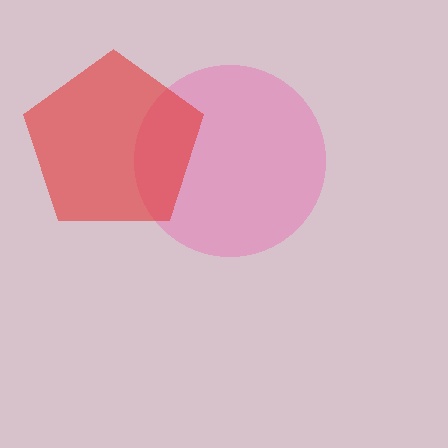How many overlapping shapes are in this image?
There are 2 overlapping shapes in the image.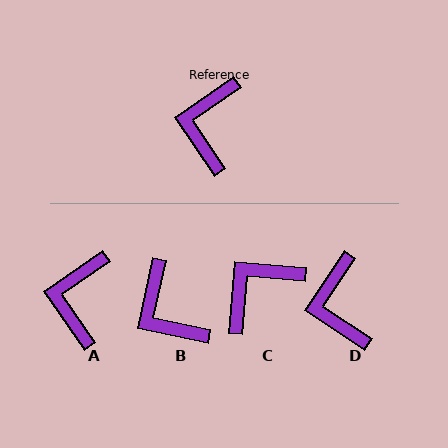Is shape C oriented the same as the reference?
No, it is off by about 39 degrees.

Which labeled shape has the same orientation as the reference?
A.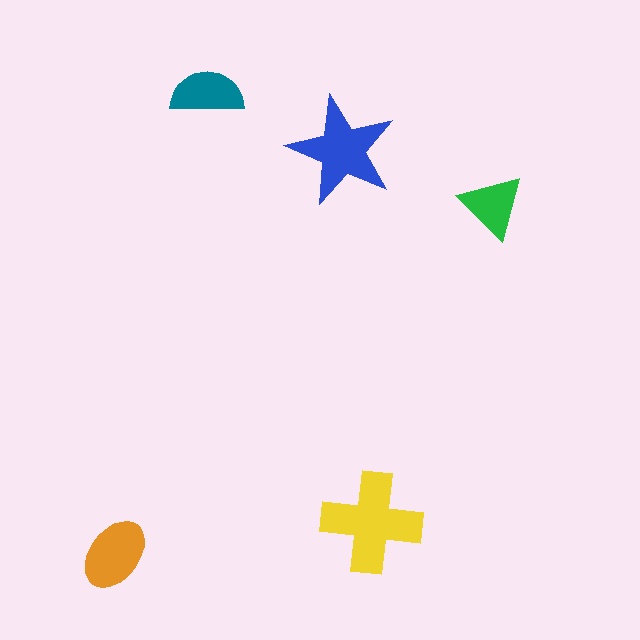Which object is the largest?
The yellow cross.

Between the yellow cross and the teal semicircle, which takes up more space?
The yellow cross.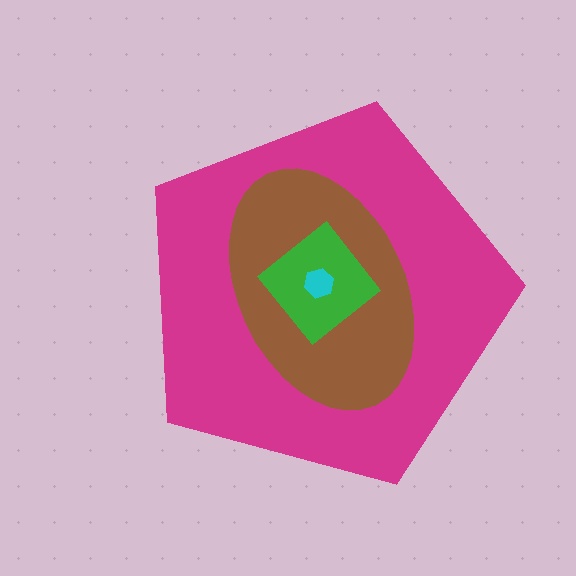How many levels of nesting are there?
4.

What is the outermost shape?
The magenta pentagon.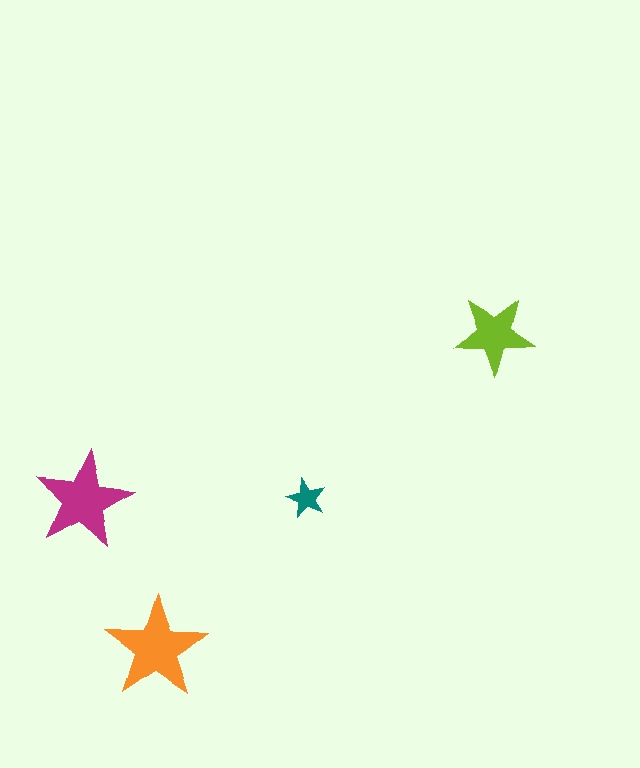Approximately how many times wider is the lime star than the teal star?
About 2 times wider.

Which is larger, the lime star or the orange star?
The orange one.